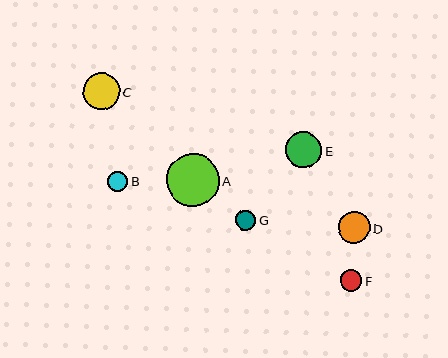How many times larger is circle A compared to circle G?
Circle A is approximately 2.5 times the size of circle G.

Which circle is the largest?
Circle A is the largest with a size of approximately 53 pixels.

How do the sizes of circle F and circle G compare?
Circle F and circle G are approximately the same size.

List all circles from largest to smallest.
From largest to smallest: A, C, E, D, F, G, B.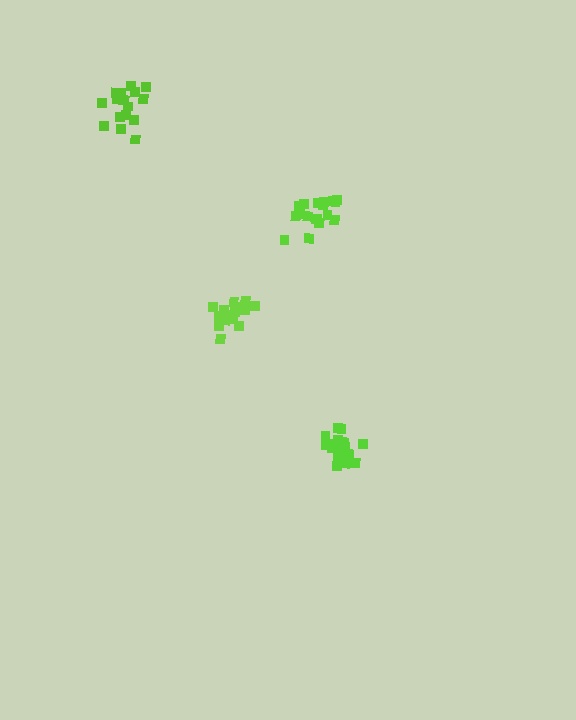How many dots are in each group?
Group 1: 19 dots, Group 2: 17 dots, Group 3: 17 dots, Group 4: 19 dots (72 total).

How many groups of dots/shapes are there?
There are 4 groups.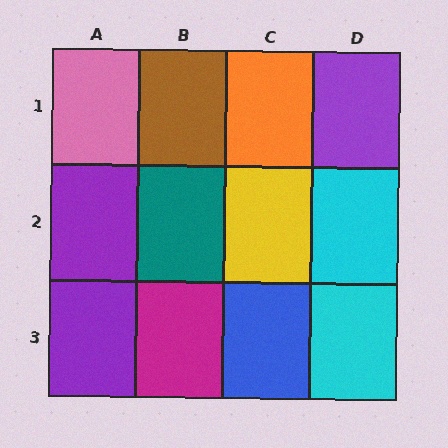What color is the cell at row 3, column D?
Cyan.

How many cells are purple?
3 cells are purple.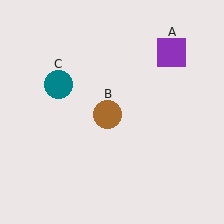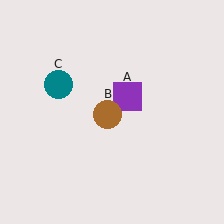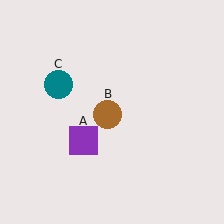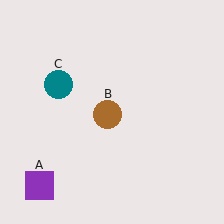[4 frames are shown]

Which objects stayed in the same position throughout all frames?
Brown circle (object B) and teal circle (object C) remained stationary.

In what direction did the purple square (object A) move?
The purple square (object A) moved down and to the left.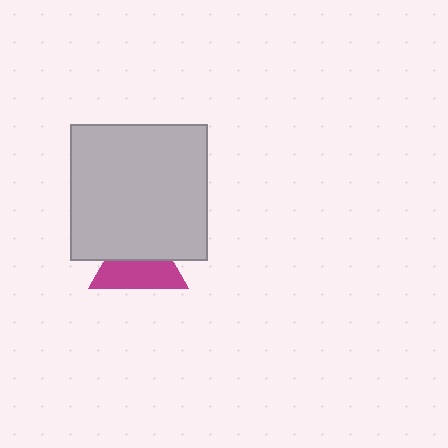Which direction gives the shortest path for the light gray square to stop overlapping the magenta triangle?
Moving up gives the shortest separation.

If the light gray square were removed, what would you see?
You would see the complete magenta triangle.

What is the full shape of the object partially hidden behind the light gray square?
The partially hidden object is a magenta triangle.